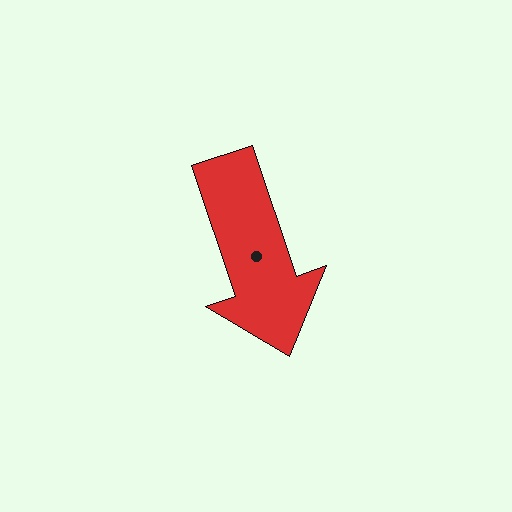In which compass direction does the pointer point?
South.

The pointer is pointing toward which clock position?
Roughly 5 o'clock.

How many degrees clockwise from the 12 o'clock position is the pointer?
Approximately 161 degrees.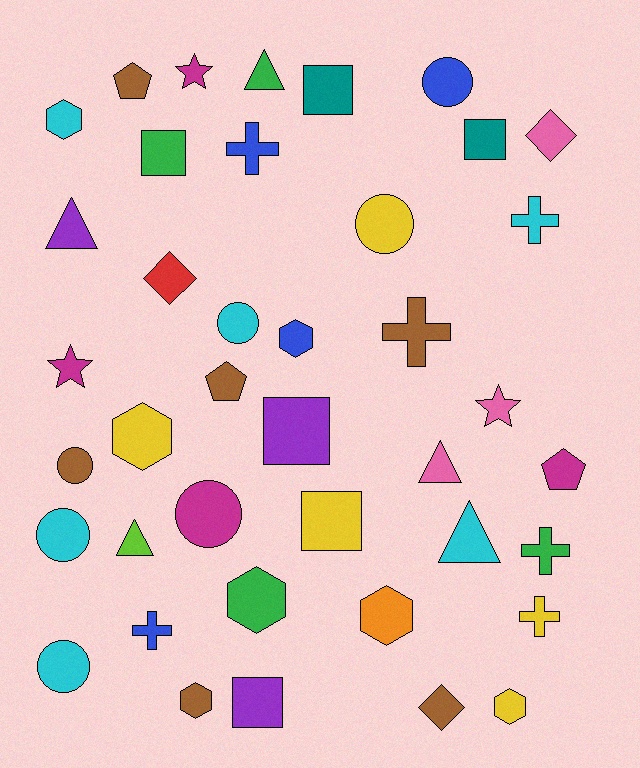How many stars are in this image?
There are 3 stars.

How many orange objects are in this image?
There is 1 orange object.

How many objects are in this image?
There are 40 objects.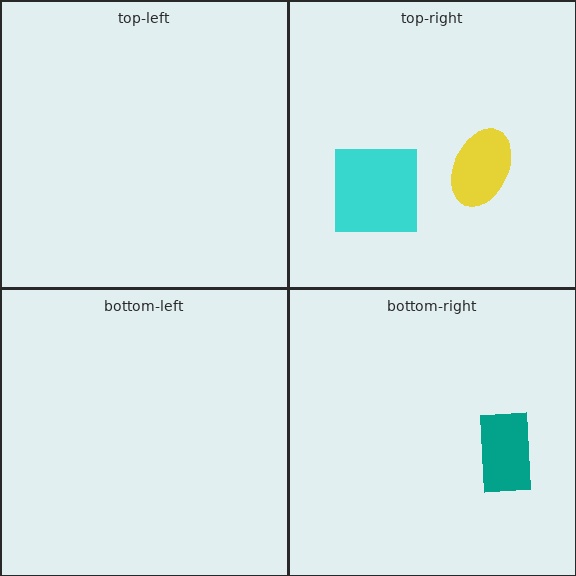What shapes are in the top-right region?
The cyan square, the yellow ellipse.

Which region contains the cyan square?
The top-right region.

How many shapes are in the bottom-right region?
1.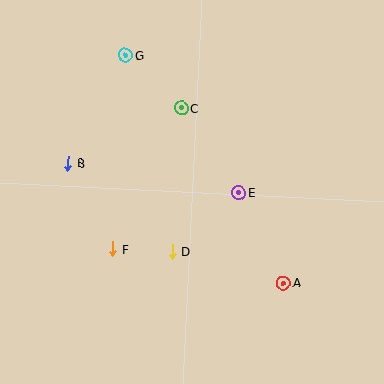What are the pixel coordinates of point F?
Point F is at (113, 249).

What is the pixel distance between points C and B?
The distance between C and B is 126 pixels.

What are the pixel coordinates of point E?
Point E is at (239, 193).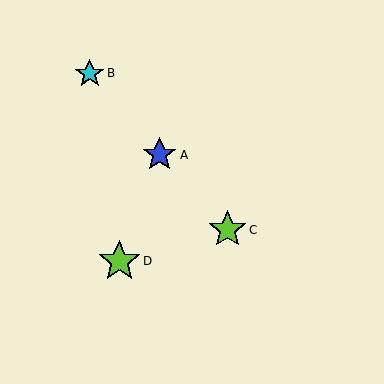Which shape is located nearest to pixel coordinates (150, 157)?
The blue star (labeled A) at (160, 155) is nearest to that location.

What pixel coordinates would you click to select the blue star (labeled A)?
Click at (160, 155) to select the blue star A.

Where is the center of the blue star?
The center of the blue star is at (160, 155).